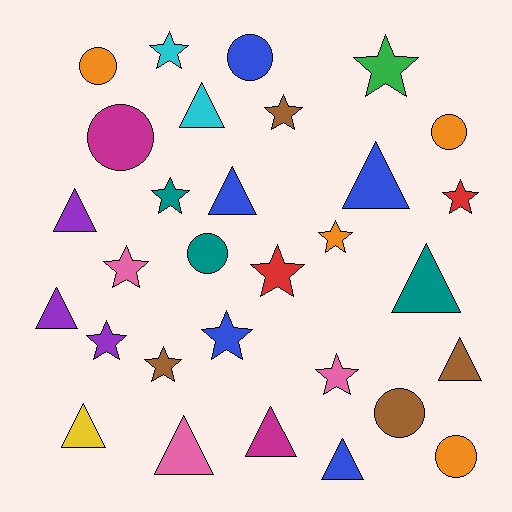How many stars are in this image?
There are 12 stars.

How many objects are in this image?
There are 30 objects.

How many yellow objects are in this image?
There is 1 yellow object.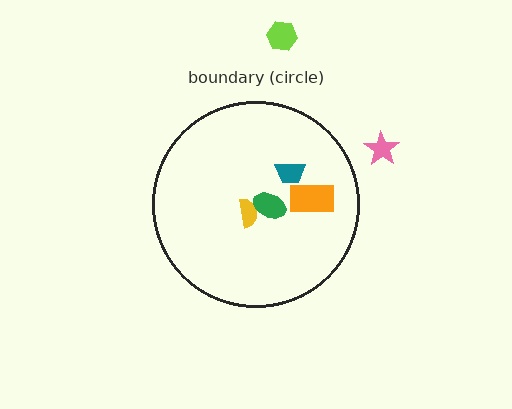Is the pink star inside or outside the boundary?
Outside.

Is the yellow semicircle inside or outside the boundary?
Inside.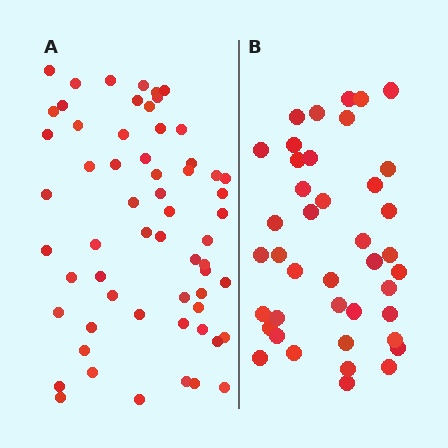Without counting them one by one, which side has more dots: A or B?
Region A (the left region) has more dots.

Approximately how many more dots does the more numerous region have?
Region A has approximately 20 more dots than region B.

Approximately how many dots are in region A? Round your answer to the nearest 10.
About 60 dots.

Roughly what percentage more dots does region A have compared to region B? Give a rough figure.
About 45% more.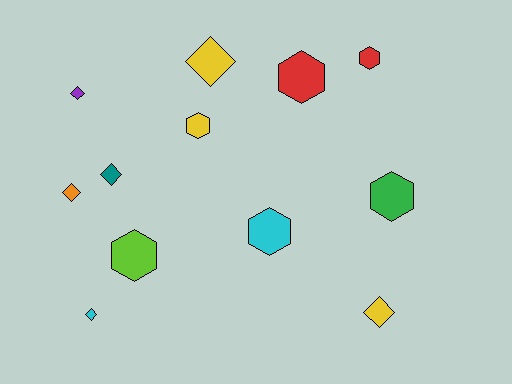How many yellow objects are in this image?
There are 3 yellow objects.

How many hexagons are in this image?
There are 6 hexagons.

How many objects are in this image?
There are 12 objects.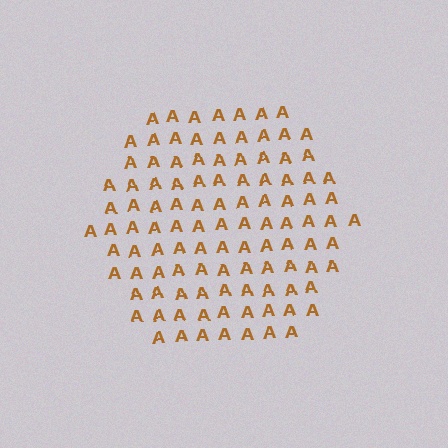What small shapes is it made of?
It is made of small letter A's.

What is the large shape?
The large shape is a hexagon.